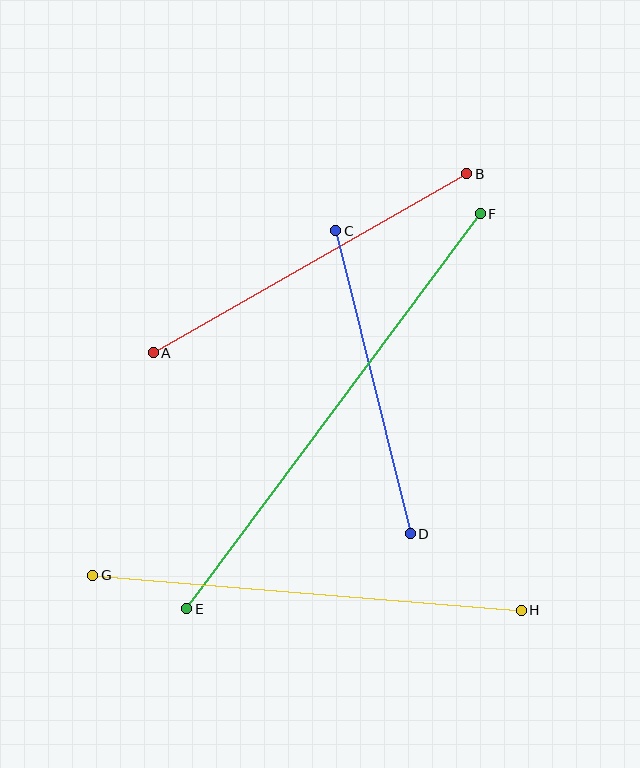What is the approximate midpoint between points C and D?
The midpoint is at approximately (373, 382) pixels.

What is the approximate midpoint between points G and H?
The midpoint is at approximately (307, 593) pixels.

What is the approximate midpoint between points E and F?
The midpoint is at approximately (333, 411) pixels.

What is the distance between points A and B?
The distance is approximately 361 pixels.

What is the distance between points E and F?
The distance is approximately 492 pixels.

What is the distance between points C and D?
The distance is approximately 312 pixels.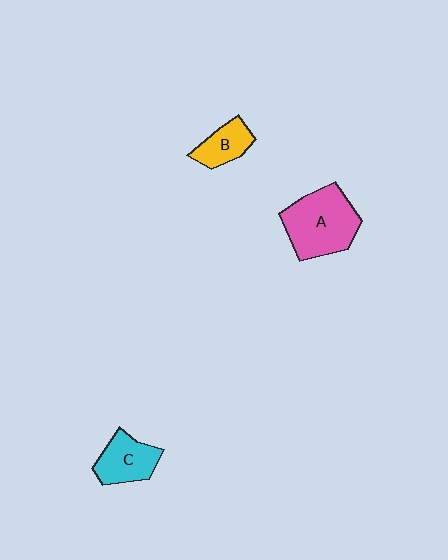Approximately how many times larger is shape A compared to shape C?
Approximately 1.7 times.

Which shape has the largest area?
Shape A (pink).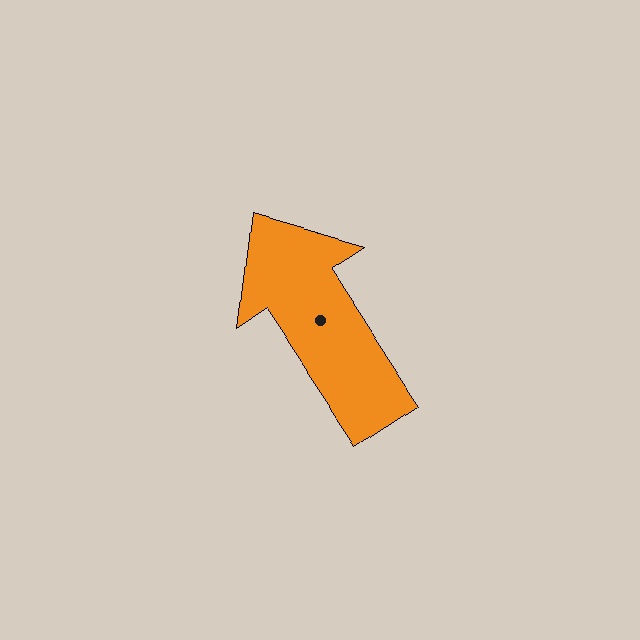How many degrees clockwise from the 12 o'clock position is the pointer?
Approximately 327 degrees.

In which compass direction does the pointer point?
Northwest.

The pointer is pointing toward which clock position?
Roughly 11 o'clock.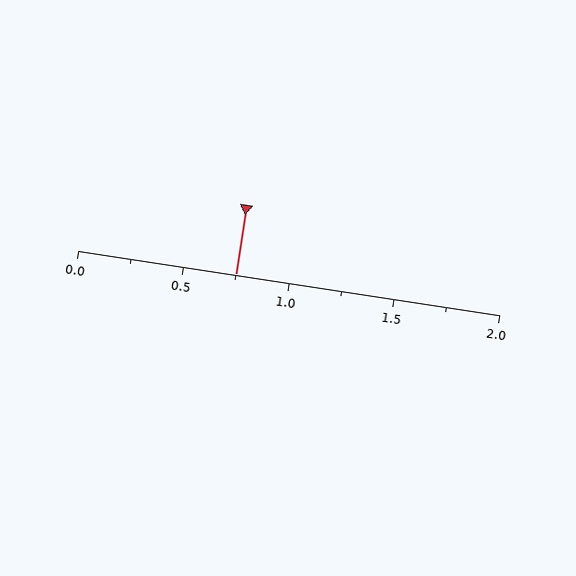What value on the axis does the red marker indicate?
The marker indicates approximately 0.75.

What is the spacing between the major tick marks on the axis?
The major ticks are spaced 0.5 apart.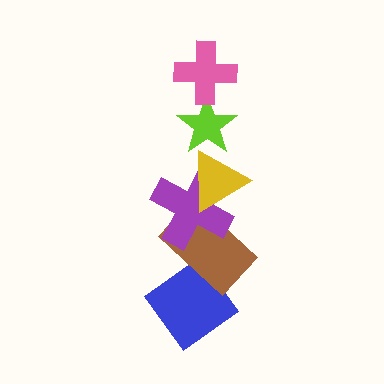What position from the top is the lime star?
The lime star is 2nd from the top.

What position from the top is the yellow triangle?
The yellow triangle is 3rd from the top.